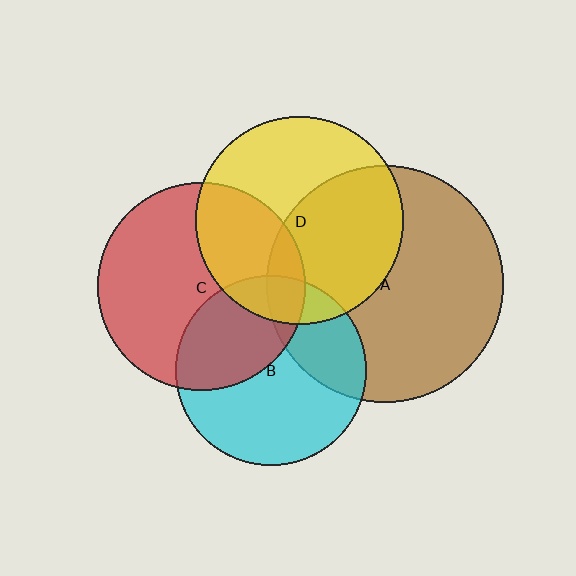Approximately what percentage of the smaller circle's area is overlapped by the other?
Approximately 30%.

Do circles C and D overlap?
Yes.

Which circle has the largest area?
Circle A (brown).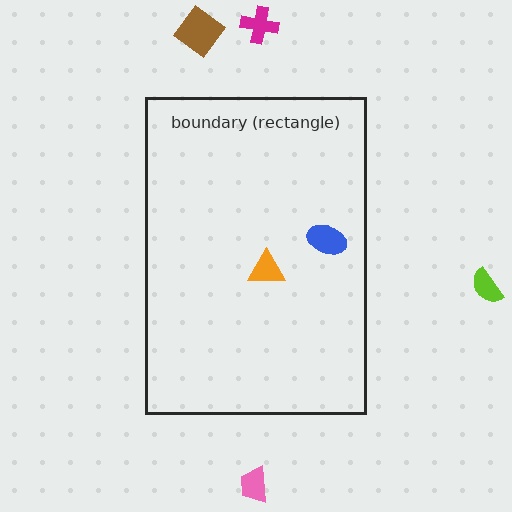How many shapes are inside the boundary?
2 inside, 4 outside.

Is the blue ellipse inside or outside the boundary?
Inside.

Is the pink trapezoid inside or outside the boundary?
Outside.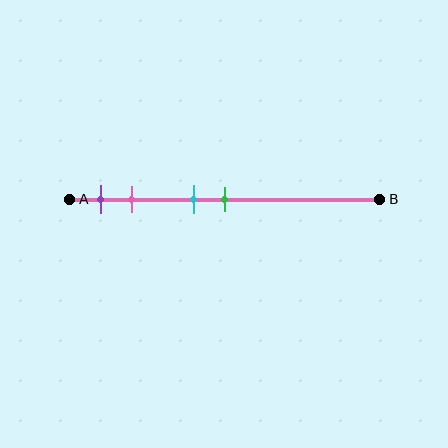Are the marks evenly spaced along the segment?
No, the marks are not evenly spaced.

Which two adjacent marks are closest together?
The cyan and green marks are the closest adjacent pair.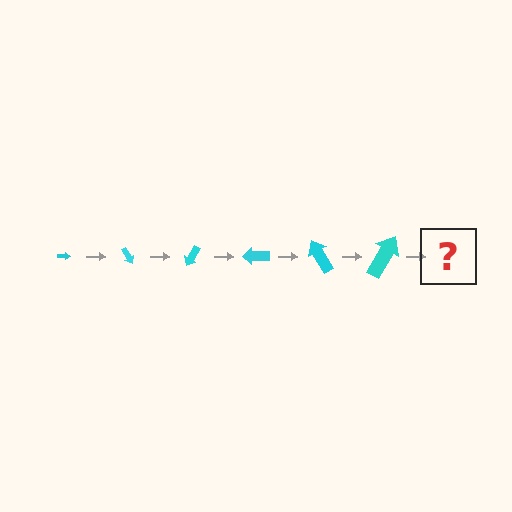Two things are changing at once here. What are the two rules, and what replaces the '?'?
The two rules are that the arrow grows larger each step and it rotates 60 degrees each step. The '?' should be an arrow, larger than the previous one and rotated 360 degrees from the start.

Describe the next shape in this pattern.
It should be an arrow, larger than the previous one and rotated 360 degrees from the start.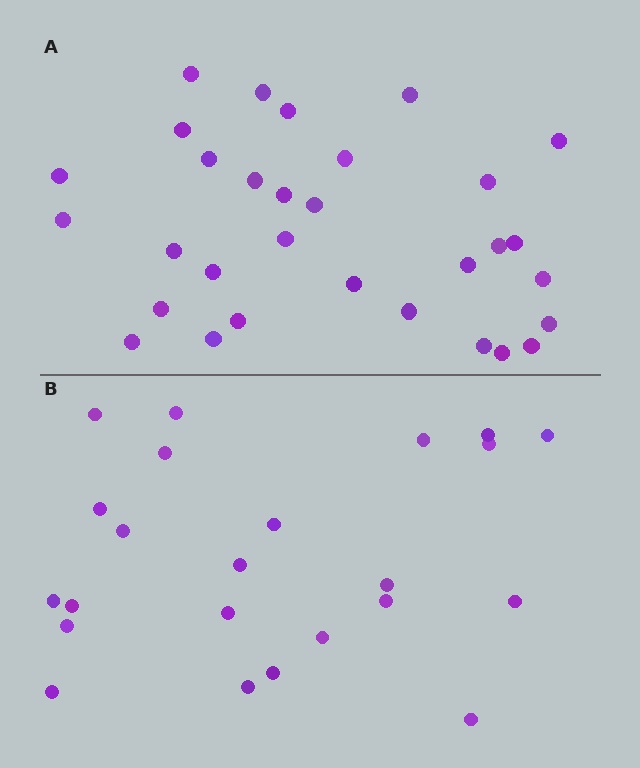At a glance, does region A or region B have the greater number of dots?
Region A (the top region) has more dots.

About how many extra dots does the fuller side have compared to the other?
Region A has roughly 8 or so more dots than region B.